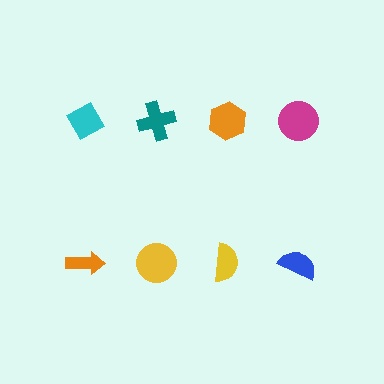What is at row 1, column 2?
A teal cross.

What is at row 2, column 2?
A yellow circle.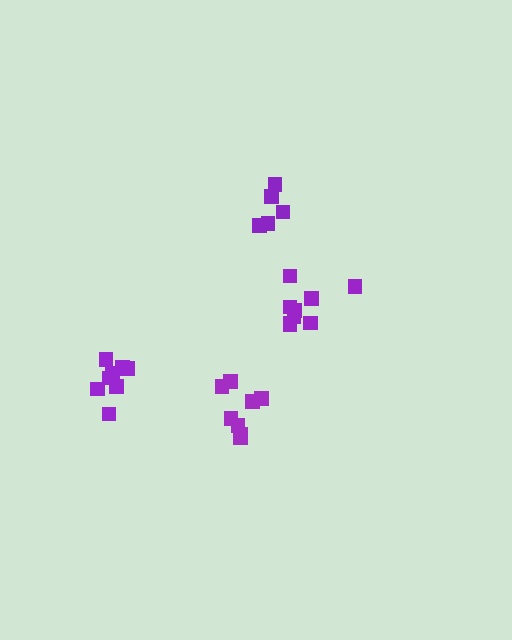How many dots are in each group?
Group 1: 5 dots, Group 2: 8 dots, Group 3: 8 dots, Group 4: 9 dots (30 total).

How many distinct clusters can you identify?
There are 4 distinct clusters.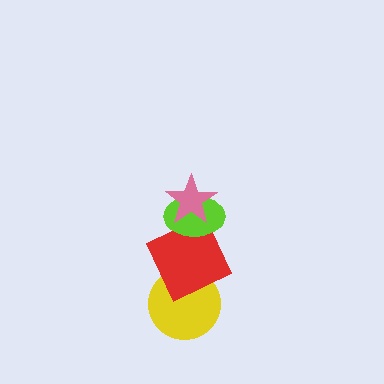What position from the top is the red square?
The red square is 3rd from the top.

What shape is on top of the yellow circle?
The red square is on top of the yellow circle.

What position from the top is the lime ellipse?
The lime ellipse is 2nd from the top.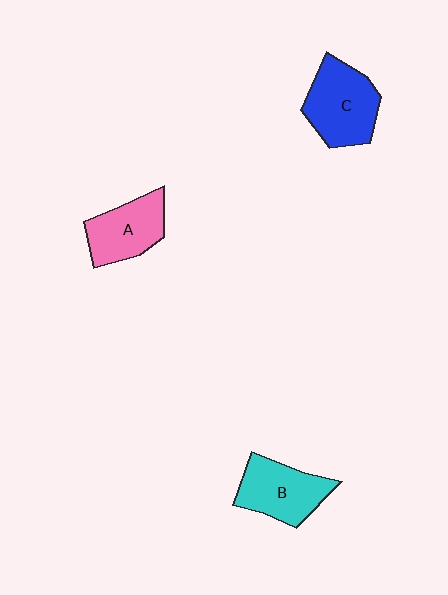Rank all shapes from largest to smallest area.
From largest to smallest: C (blue), B (cyan), A (pink).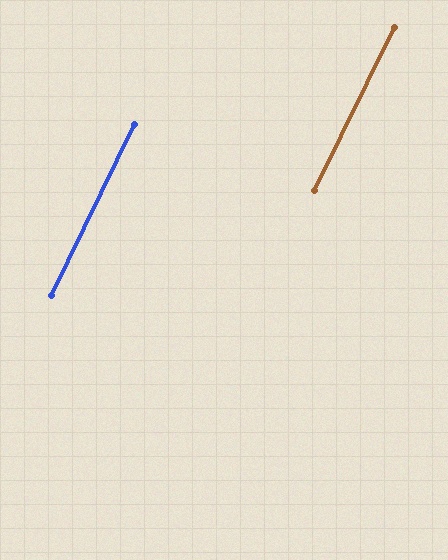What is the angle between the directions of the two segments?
Approximately 0 degrees.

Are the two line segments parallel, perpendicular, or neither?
Parallel — their directions differ by only 0.2°.